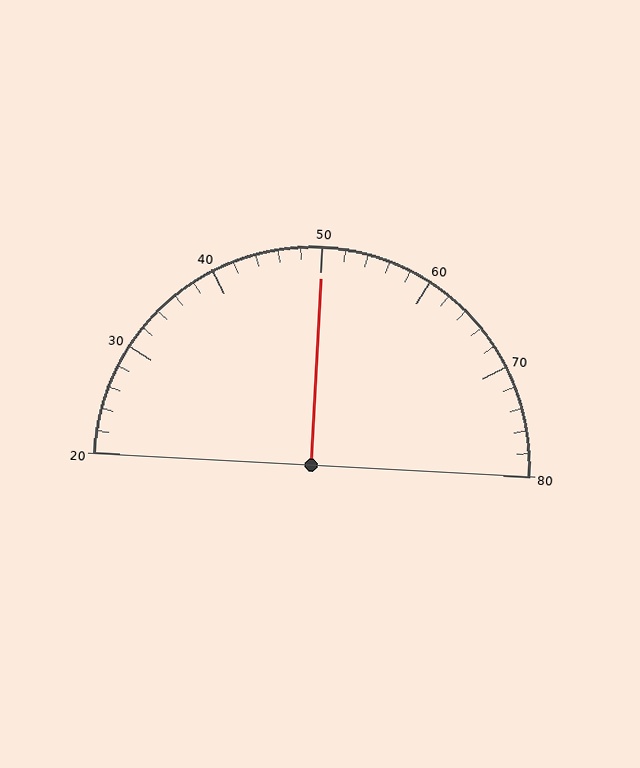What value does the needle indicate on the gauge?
The needle indicates approximately 50.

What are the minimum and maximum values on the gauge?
The gauge ranges from 20 to 80.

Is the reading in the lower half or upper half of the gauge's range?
The reading is in the upper half of the range (20 to 80).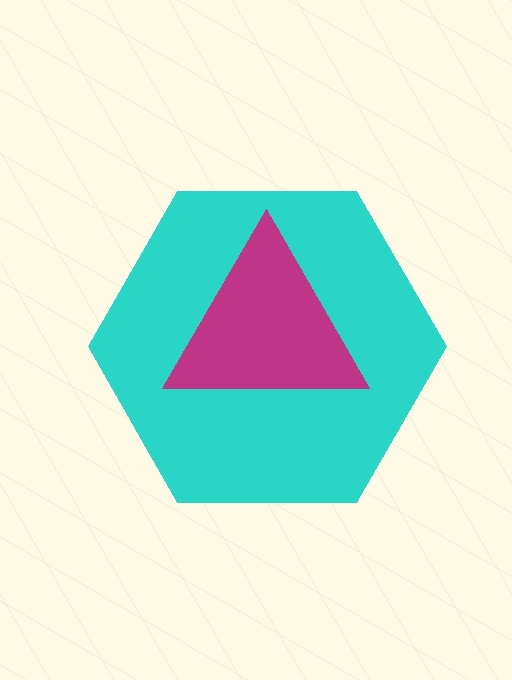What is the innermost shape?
The magenta triangle.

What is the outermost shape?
The cyan hexagon.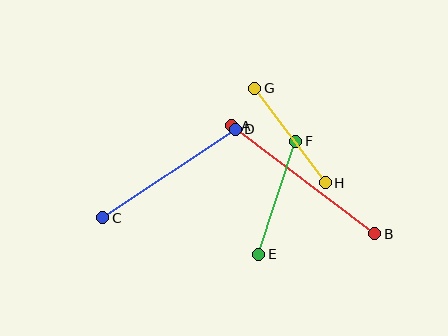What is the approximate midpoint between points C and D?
The midpoint is at approximately (169, 174) pixels.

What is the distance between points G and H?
The distance is approximately 118 pixels.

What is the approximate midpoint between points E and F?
The midpoint is at approximately (277, 198) pixels.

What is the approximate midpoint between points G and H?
The midpoint is at approximately (290, 136) pixels.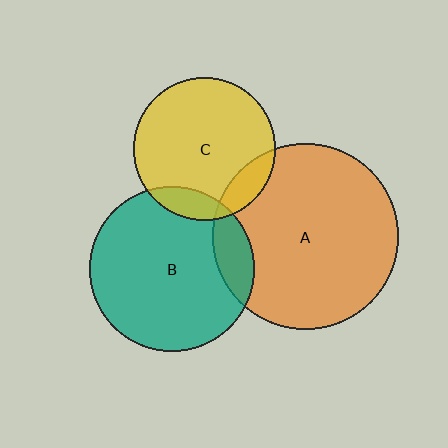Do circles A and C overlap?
Yes.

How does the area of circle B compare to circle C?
Approximately 1.4 times.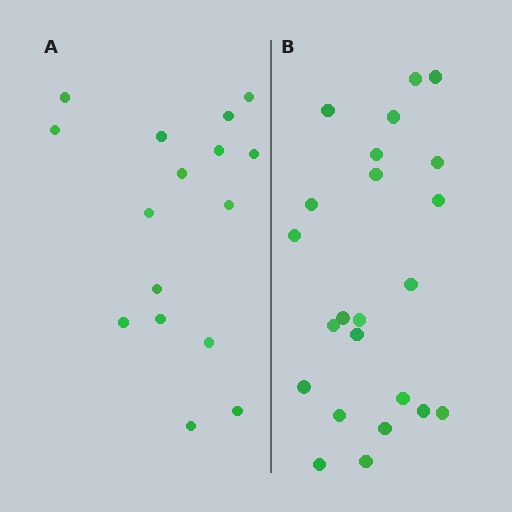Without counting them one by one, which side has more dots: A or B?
Region B (the right region) has more dots.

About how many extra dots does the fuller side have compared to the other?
Region B has roughly 8 or so more dots than region A.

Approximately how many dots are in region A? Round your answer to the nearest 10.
About 20 dots. (The exact count is 16, which rounds to 20.)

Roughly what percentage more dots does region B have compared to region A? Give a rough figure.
About 45% more.